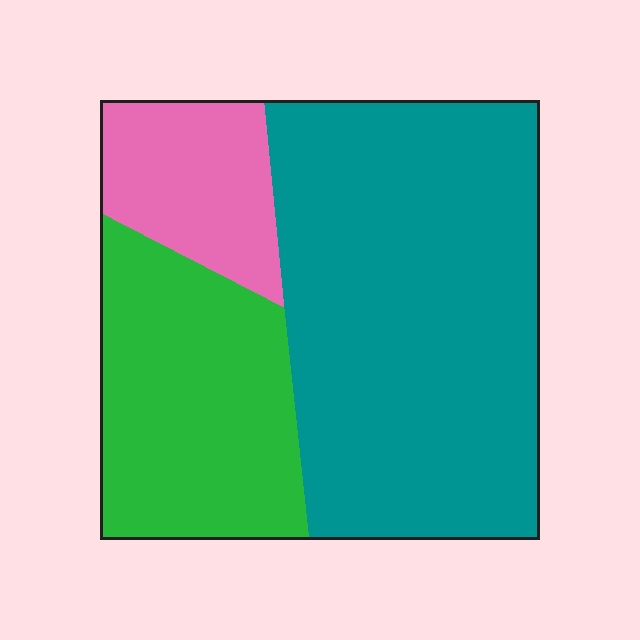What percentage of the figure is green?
Green takes up about one quarter (1/4) of the figure.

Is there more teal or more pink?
Teal.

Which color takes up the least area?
Pink, at roughly 15%.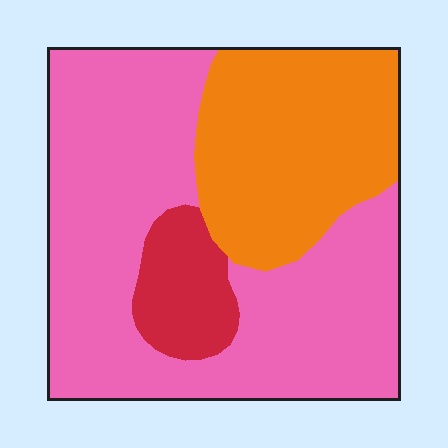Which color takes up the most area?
Pink, at roughly 60%.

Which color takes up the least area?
Red, at roughly 10%.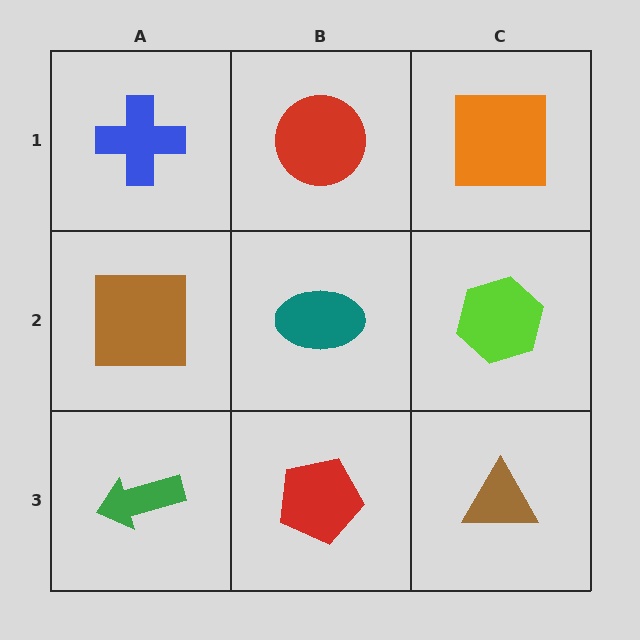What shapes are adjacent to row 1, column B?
A teal ellipse (row 2, column B), a blue cross (row 1, column A), an orange square (row 1, column C).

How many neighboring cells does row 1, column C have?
2.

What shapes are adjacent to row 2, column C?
An orange square (row 1, column C), a brown triangle (row 3, column C), a teal ellipse (row 2, column B).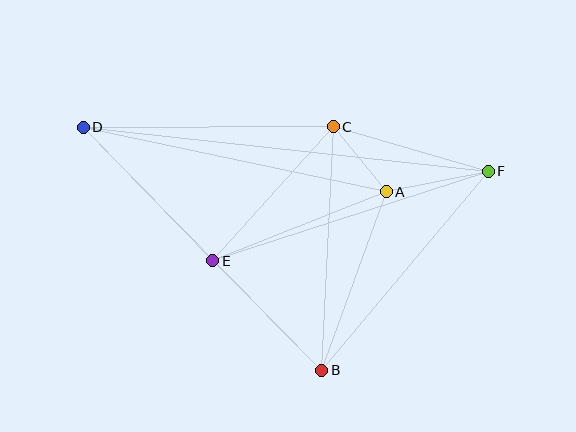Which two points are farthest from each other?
Points D and F are farthest from each other.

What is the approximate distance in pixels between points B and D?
The distance between B and D is approximately 340 pixels.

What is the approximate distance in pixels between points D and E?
The distance between D and E is approximately 186 pixels.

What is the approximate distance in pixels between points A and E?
The distance between A and E is approximately 187 pixels.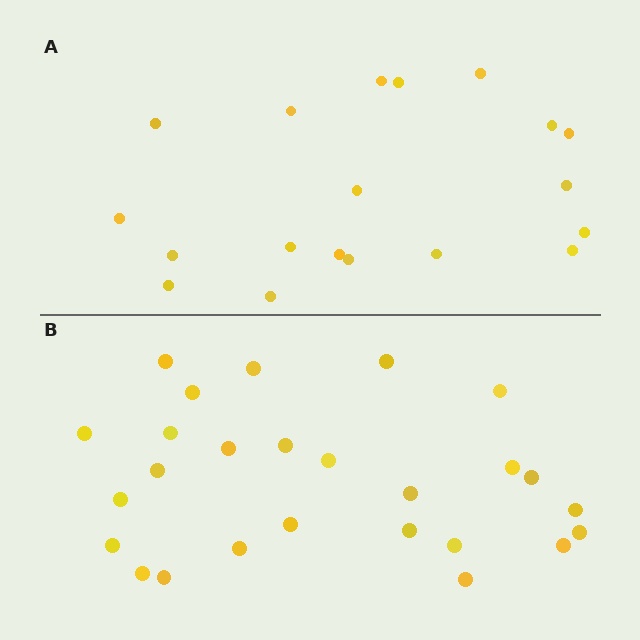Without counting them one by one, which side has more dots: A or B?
Region B (the bottom region) has more dots.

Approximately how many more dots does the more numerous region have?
Region B has roughly 8 or so more dots than region A.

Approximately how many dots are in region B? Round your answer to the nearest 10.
About 30 dots. (The exact count is 26, which rounds to 30.)